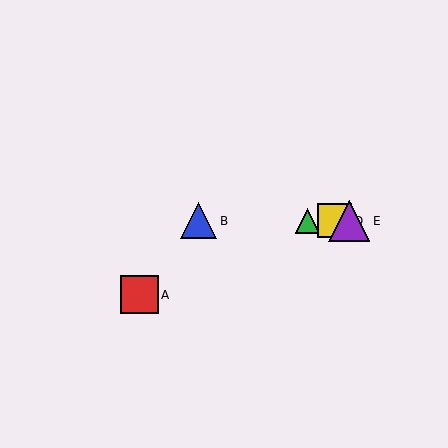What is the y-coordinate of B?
Object B is at y≈221.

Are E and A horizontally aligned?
No, E is at y≈221 and A is at y≈295.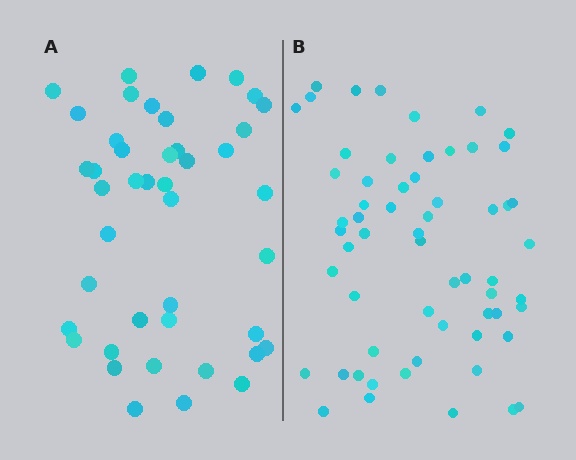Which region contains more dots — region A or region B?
Region B (the right region) has more dots.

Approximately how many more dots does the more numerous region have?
Region B has approximately 15 more dots than region A.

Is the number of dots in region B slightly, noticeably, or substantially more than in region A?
Region B has noticeably more, but not dramatically so. The ratio is roughly 1.4 to 1.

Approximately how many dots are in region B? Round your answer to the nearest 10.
About 60 dots.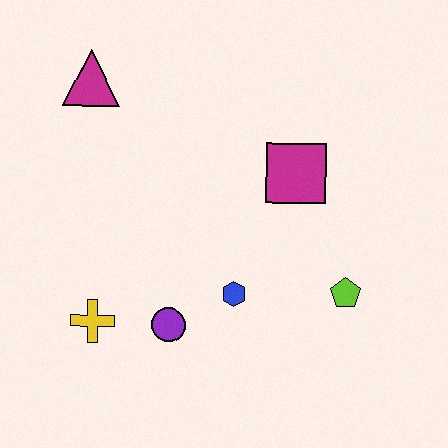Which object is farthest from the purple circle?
The magenta triangle is farthest from the purple circle.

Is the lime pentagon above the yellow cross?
Yes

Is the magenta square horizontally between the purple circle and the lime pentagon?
Yes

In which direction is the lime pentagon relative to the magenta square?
The lime pentagon is below the magenta square.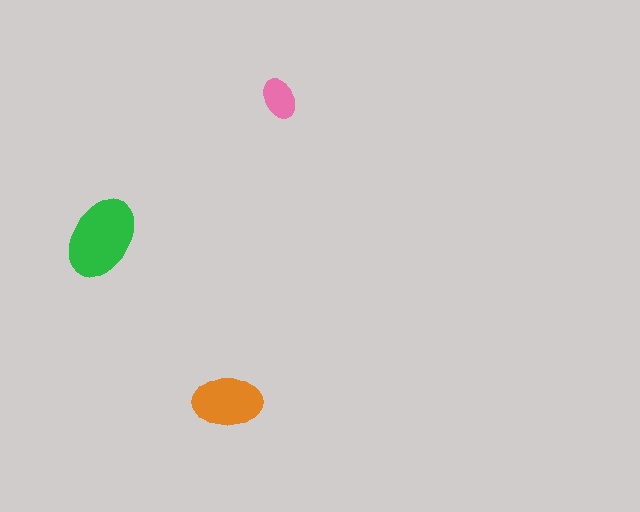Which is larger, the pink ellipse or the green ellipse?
The green one.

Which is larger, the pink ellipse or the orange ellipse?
The orange one.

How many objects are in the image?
There are 3 objects in the image.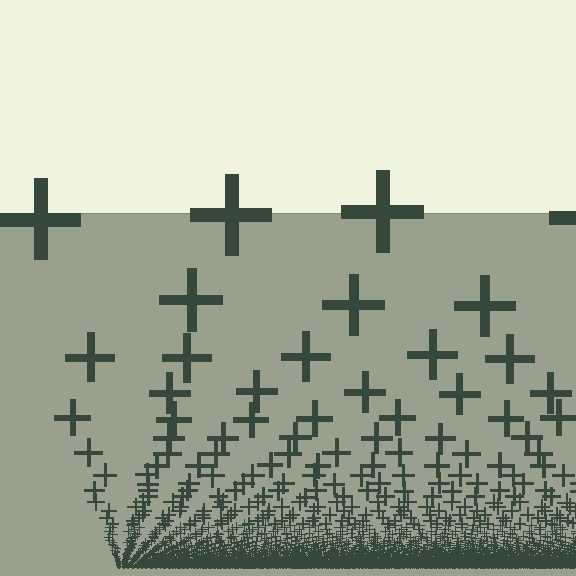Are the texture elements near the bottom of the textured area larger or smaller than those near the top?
Smaller. The gradient is inverted — elements near the bottom are smaller and denser.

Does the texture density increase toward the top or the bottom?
Density increases toward the bottom.